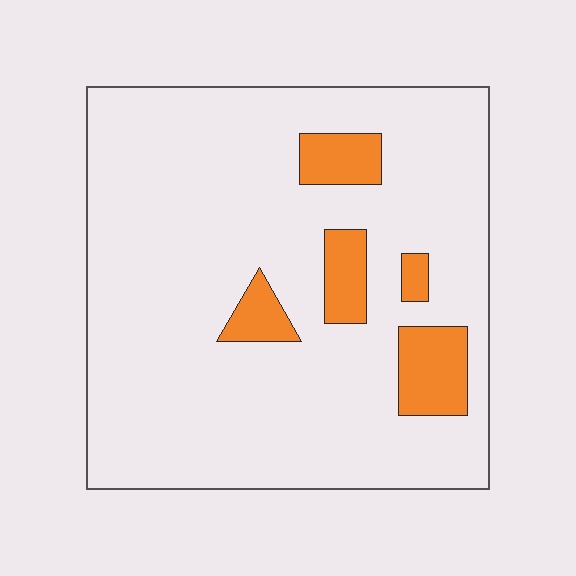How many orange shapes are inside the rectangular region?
5.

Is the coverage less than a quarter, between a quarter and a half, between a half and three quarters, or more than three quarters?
Less than a quarter.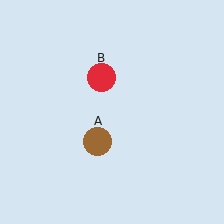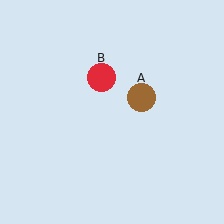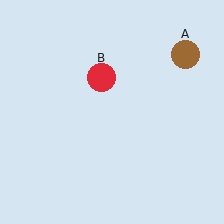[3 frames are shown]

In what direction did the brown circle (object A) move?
The brown circle (object A) moved up and to the right.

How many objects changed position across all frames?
1 object changed position: brown circle (object A).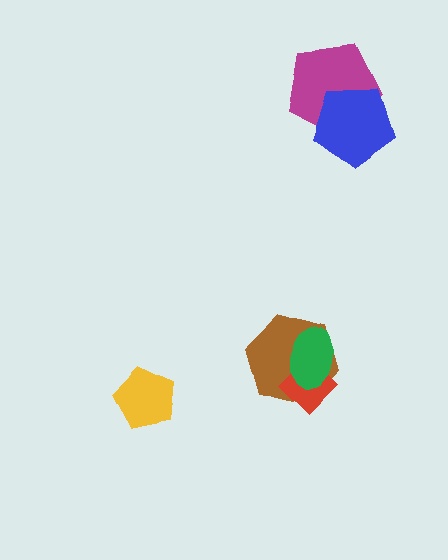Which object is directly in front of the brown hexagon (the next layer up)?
The red diamond is directly in front of the brown hexagon.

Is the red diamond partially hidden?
Yes, it is partially covered by another shape.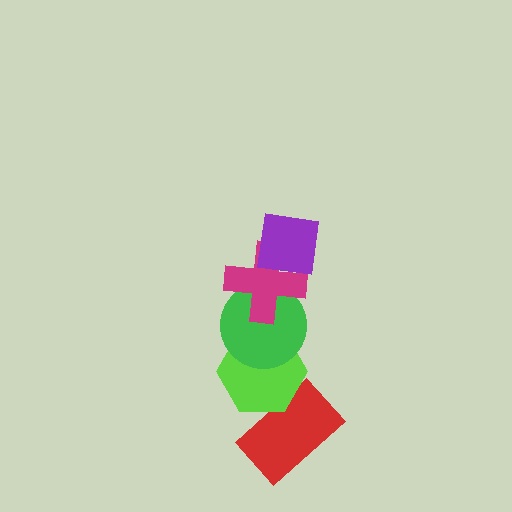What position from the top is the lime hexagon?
The lime hexagon is 4th from the top.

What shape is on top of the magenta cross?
The purple square is on top of the magenta cross.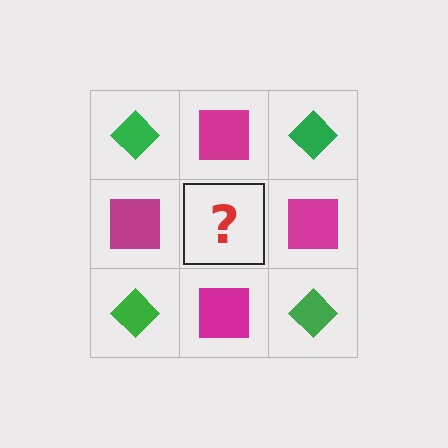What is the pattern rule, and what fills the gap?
The rule is that it alternates green diamond and magenta square in a checkerboard pattern. The gap should be filled with a green diamond.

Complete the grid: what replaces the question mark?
The question mark should be replaced with a green diamond.